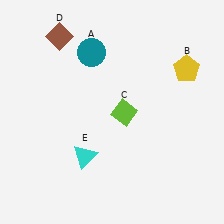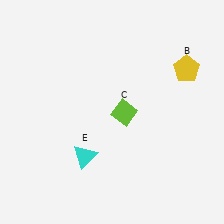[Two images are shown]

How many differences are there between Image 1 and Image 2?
There are 2 differences between the two images.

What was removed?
The brown diamond (D), the teal circle (A) were removed in Image 2.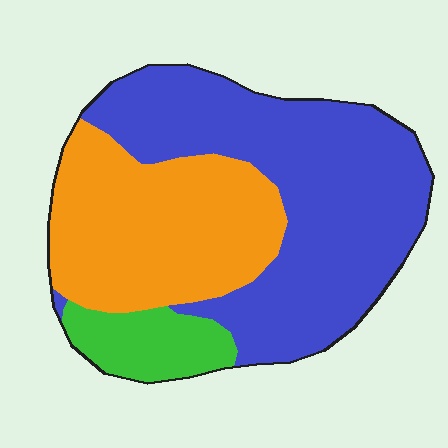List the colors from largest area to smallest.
From largest to smallest: blue, orange, green.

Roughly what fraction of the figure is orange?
Orange covers around 35% of the figure.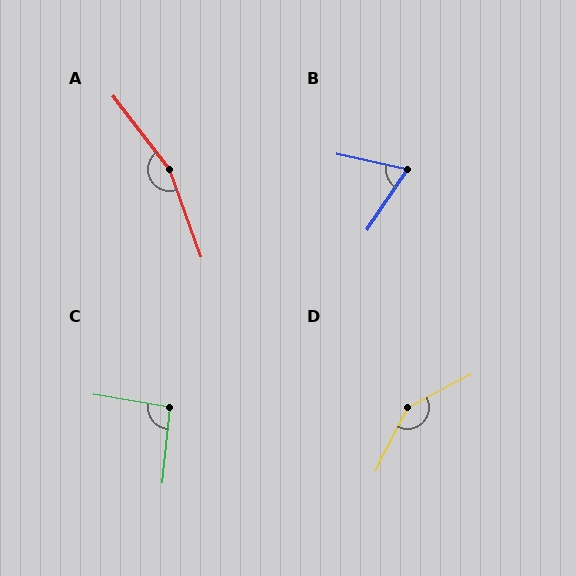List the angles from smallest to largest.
B (68°), C (94°), D (145°), A (162°).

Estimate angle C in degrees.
Approximately 94 degrees.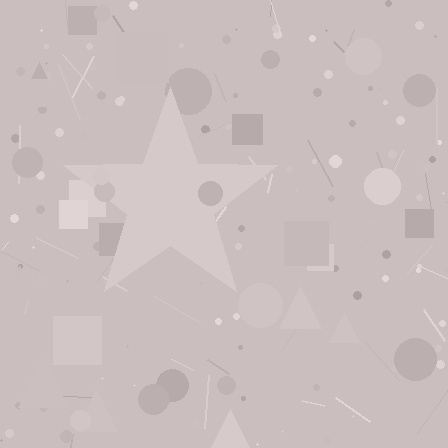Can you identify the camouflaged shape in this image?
The camouflaged shape is a star.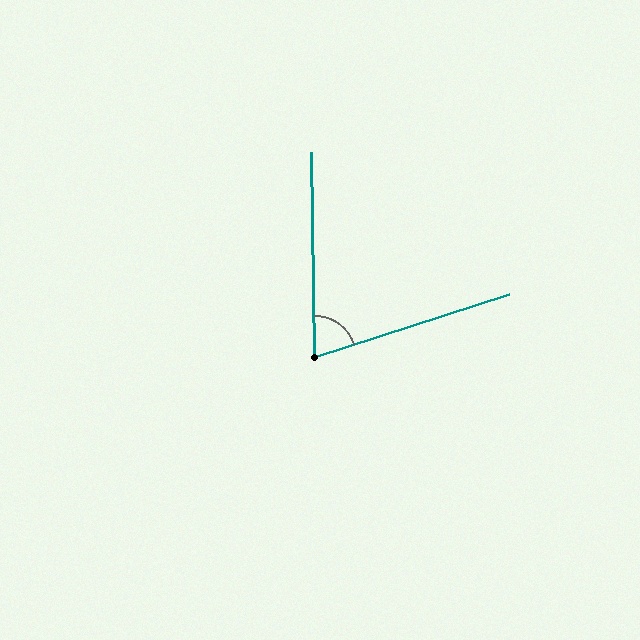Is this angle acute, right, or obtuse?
It is acute.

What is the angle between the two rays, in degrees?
Approximately 73 degrees.